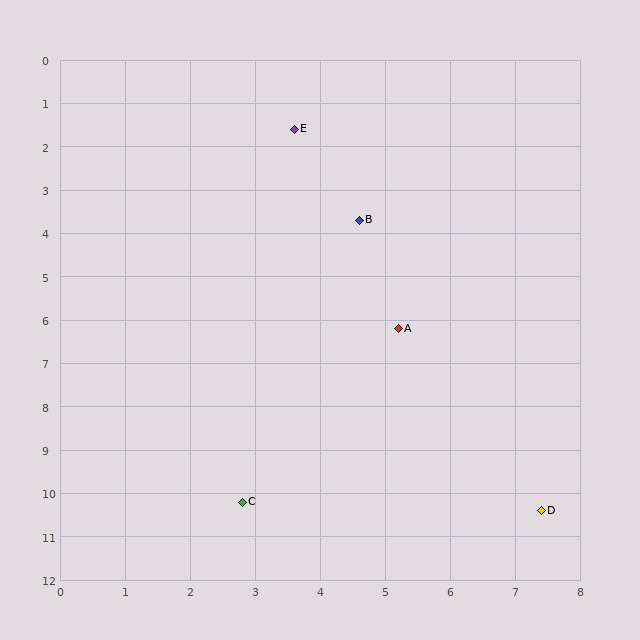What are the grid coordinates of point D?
Point D is at approximately (7.4, 10.4).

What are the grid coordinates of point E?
Point E is at approximately (3.6, 1.6).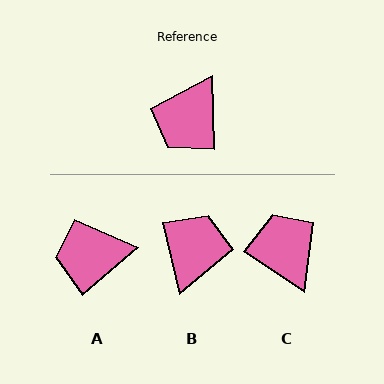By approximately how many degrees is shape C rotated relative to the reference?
Approximately 125 degrees clockwise.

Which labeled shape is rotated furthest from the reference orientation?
B, about 168 degrees away.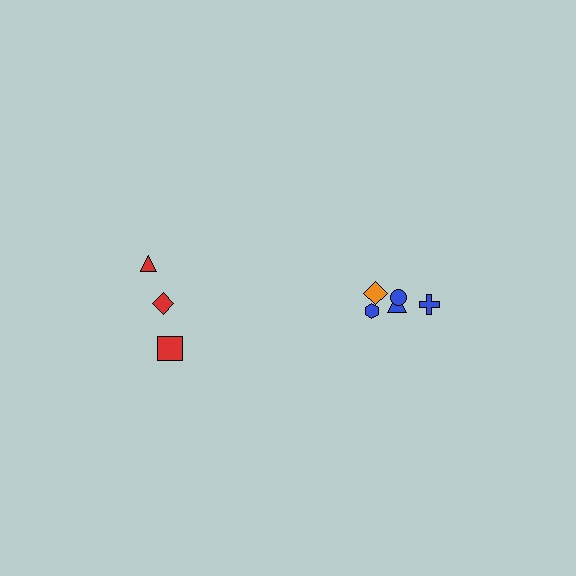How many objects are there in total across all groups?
There are 8 objects.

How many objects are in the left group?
There are 3 objects.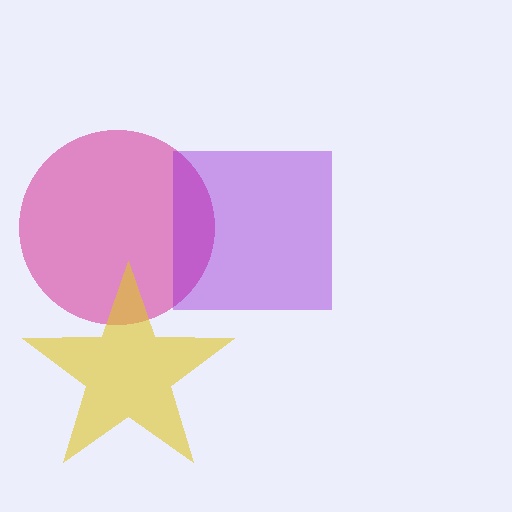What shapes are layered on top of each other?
The layered shapes are: a pink circle, a purple square, a yellow star.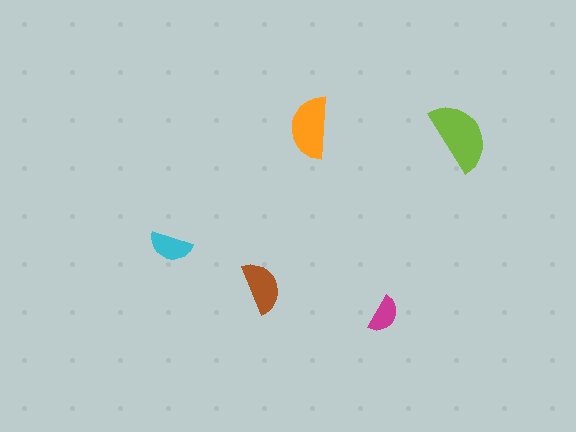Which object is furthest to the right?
The lime semicircle is rightmost.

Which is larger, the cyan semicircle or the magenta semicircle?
The cyan one.